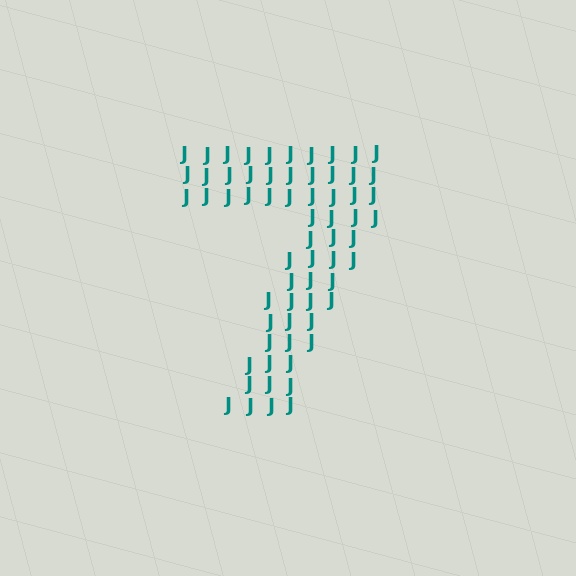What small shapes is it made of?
It is made of small letter J's.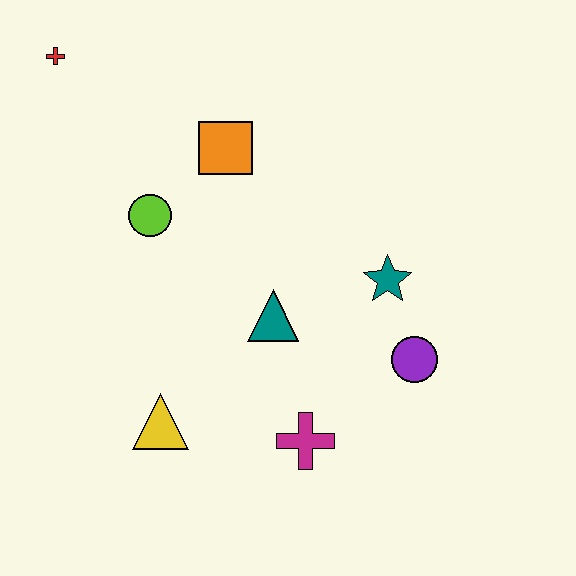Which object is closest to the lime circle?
The orange square is closest to the lime circle.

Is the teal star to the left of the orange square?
No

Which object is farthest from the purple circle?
The red cross is farthest from the purple circle.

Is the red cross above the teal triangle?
Yes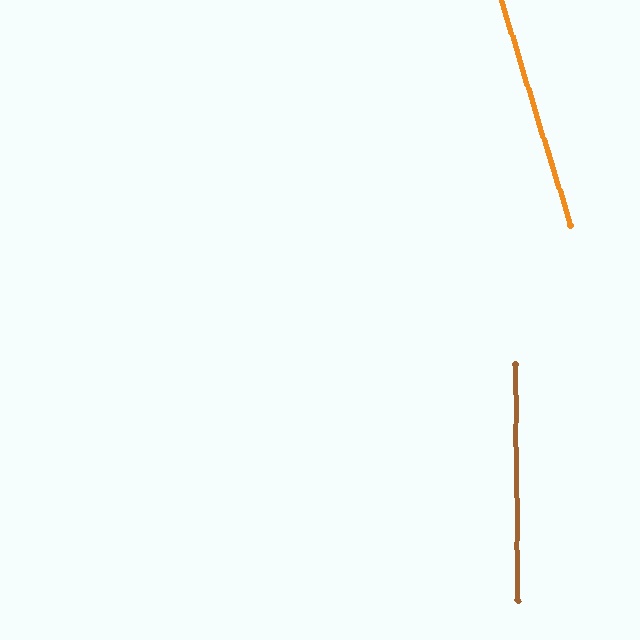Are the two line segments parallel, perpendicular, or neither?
Neither parallel nor perpendicular — they differ by about 16°.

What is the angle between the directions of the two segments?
Approximately 16 degrees.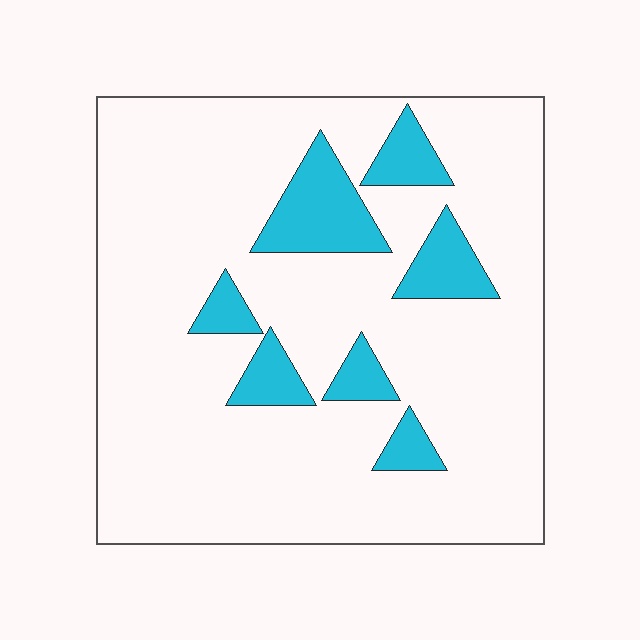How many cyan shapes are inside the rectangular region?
7.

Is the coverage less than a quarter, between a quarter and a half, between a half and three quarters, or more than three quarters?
Less than a quarter.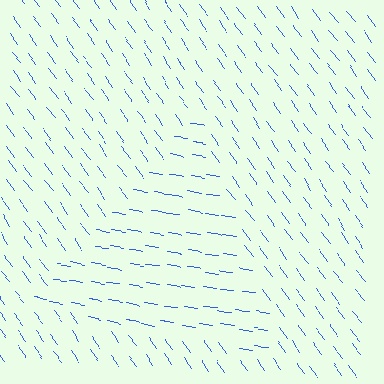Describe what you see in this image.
The image is filled with small blue line segments. A triangle region in the image has lines oriented differently from the surrounding lines, creating a visible texture boundary.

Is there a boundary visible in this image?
Yes, there is a texture boundary formed by a change in line orientation.